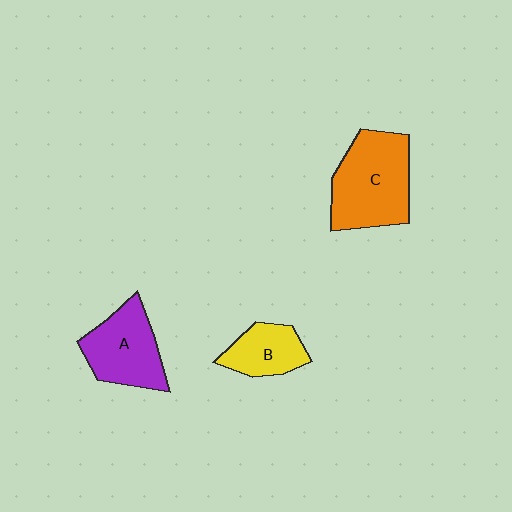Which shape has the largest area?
Shape C (orange).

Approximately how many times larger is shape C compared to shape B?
Approximately 1.9 times.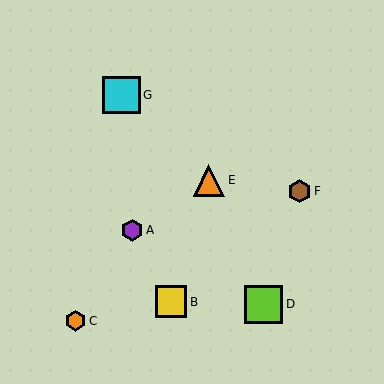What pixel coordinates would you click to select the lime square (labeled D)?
Click at (264, 304) to select the lime square D.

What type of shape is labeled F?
Shape F is a brown hexagon.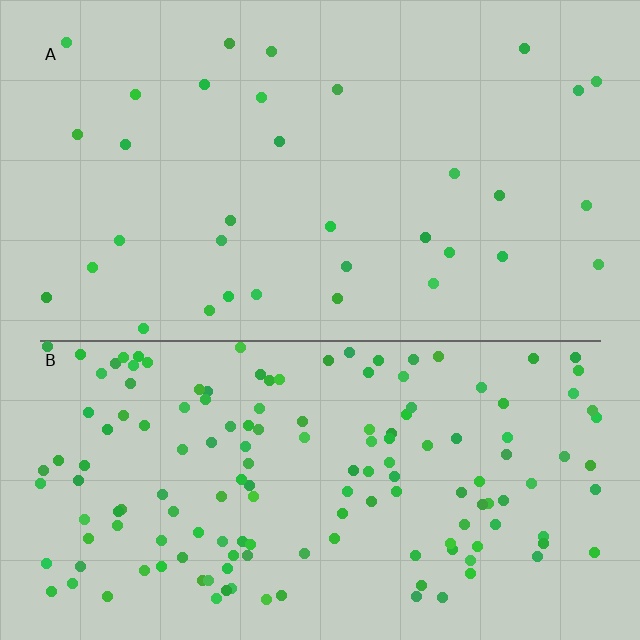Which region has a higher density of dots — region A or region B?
B (the bottom).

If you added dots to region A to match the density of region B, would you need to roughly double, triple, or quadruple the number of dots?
Approximately quadruple.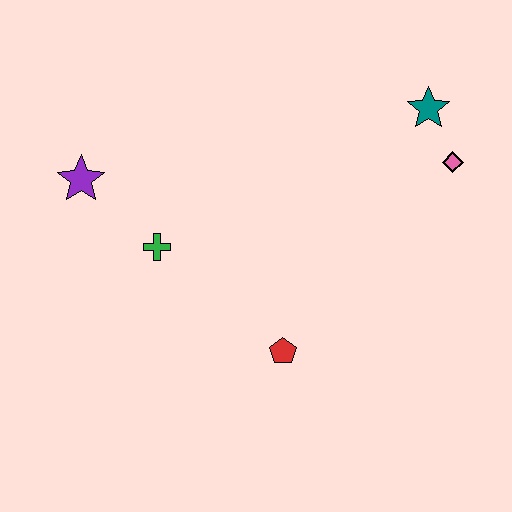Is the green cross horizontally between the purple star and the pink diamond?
Yes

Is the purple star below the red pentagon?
No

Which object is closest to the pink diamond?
The teal star is closest to the pink diamond.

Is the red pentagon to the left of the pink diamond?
Yes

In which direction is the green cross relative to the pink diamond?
The green cross is to the left of the pink diamond.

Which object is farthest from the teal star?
The purple star is farthest from the teal star.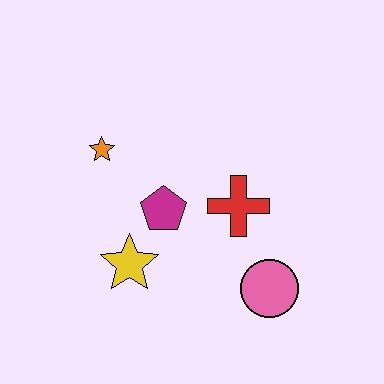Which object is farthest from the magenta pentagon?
The pink circle is farthest from the magenta pentagon.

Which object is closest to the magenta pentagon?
The yellow star is closest to the magenta pentagon.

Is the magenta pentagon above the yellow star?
Yes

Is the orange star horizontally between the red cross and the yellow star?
No